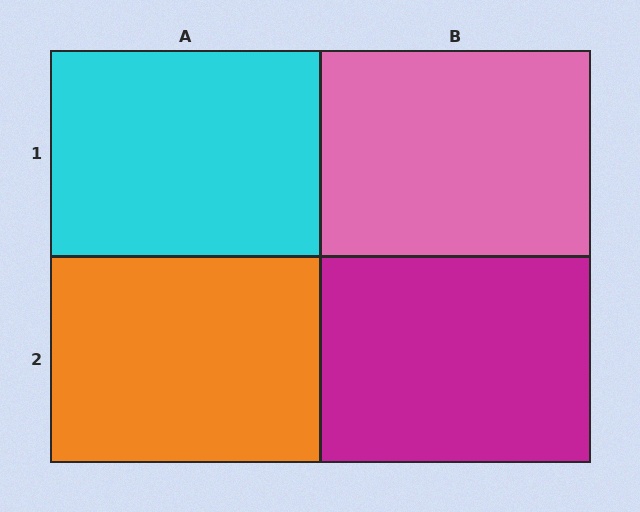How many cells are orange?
1 cell is orange.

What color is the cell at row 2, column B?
Magenta.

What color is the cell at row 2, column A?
Orange.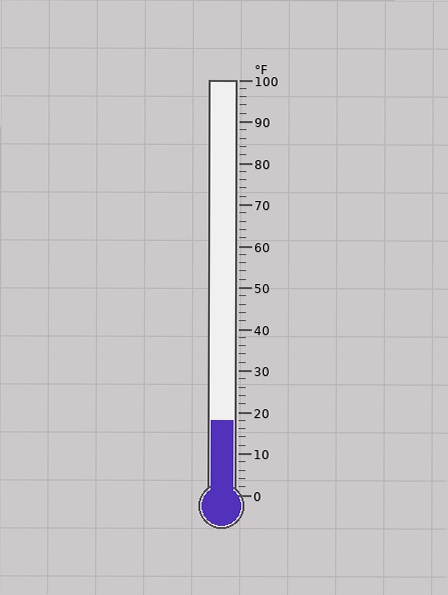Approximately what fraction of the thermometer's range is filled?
The thermometer is filled to approximately 20% of its range.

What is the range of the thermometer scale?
The thermometer scale ranges from 0°F to 100°F.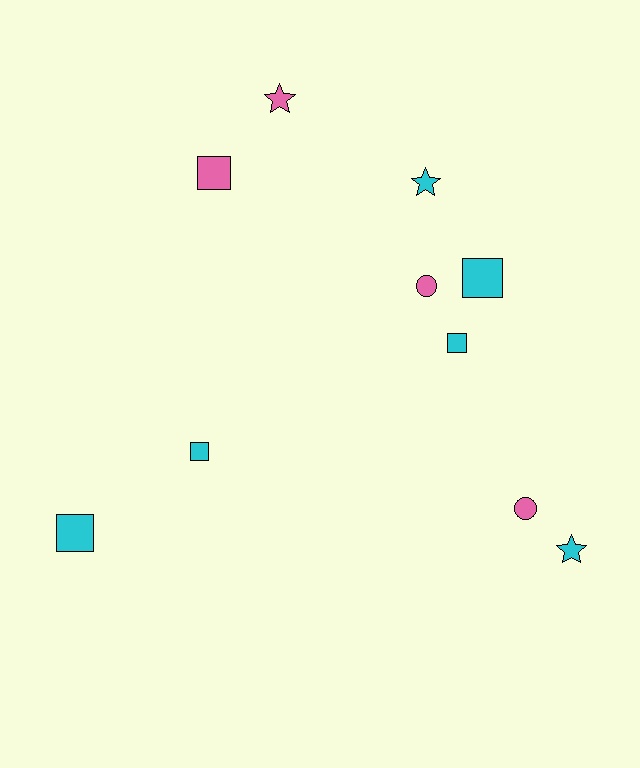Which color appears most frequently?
Cyan, with 6 objects.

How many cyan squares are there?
There are 4 cyan squares.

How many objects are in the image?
There are 10 objects.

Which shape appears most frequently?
Square, with 5 objects.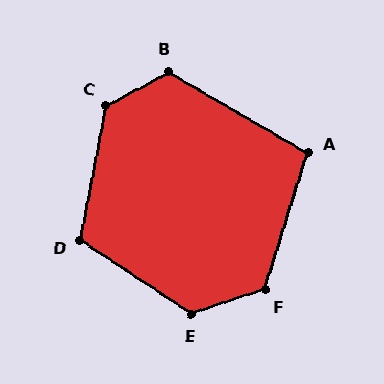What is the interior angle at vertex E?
Approximately 128 degrees (obtuse).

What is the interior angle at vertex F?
Approximately 125 degrees (obtuse).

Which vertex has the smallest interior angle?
A, at approximately 103 degrees.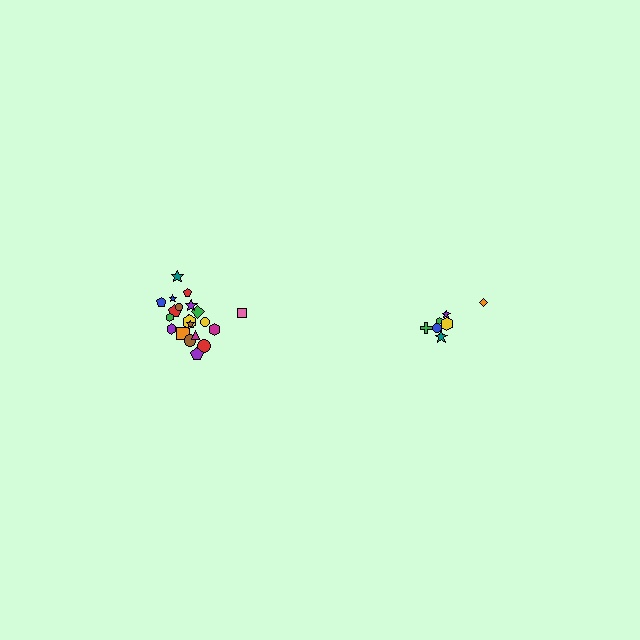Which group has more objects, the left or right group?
The left group.